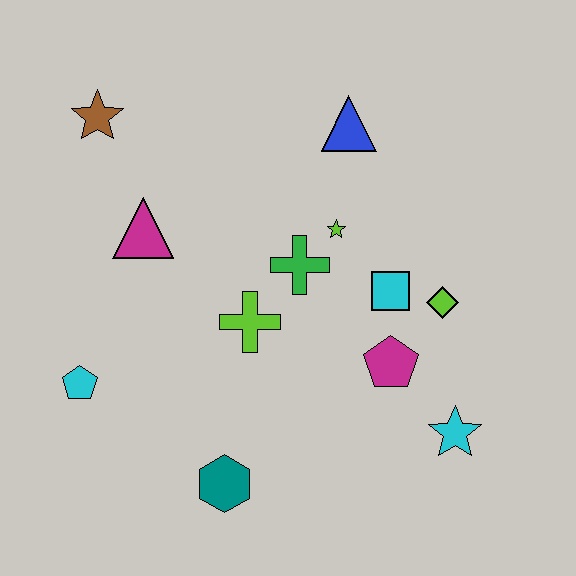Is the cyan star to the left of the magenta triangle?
No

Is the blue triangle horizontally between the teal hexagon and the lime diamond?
Yes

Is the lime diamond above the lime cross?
Yes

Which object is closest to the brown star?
The magenta triangle is closest to the brown star.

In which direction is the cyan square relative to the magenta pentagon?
The cyan square is above the magenta pentagon.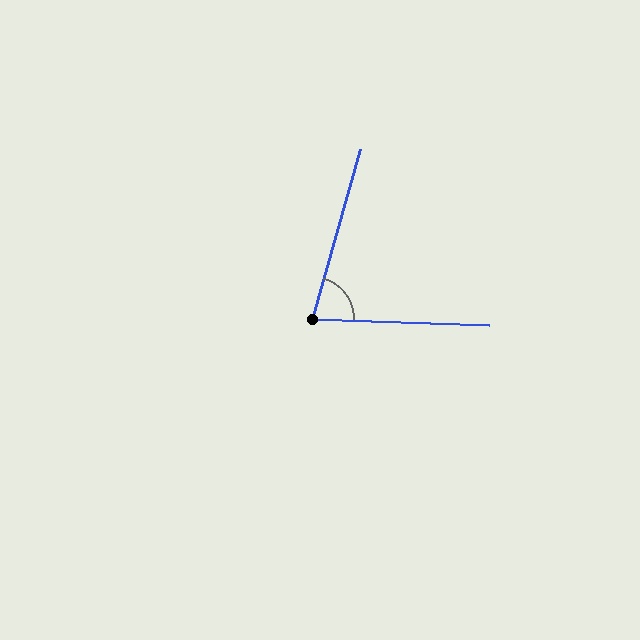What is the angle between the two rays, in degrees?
Approximately 76 degrees.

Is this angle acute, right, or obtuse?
It is acute.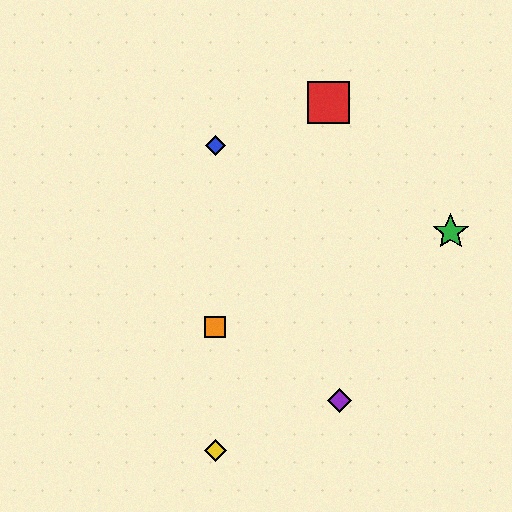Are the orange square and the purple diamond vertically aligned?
No, the orange square is at x≈215 and the purple diamond is at x≈340.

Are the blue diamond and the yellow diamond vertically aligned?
Yes, both are at x≈215.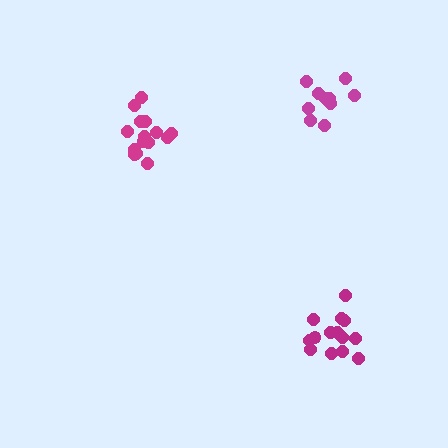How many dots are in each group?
Group 1: 15 dots, Group 2: 10 dots, Group 3: 14 dots (39 total).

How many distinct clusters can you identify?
There are 3 distinct clusters.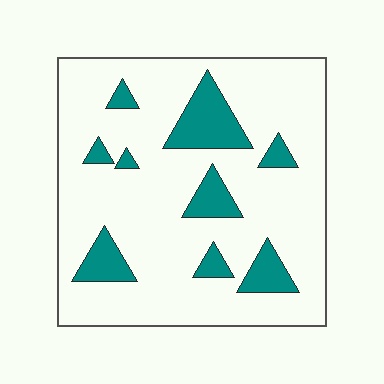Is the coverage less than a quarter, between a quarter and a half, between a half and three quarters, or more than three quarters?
Less than a quarter.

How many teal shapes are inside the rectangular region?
9.